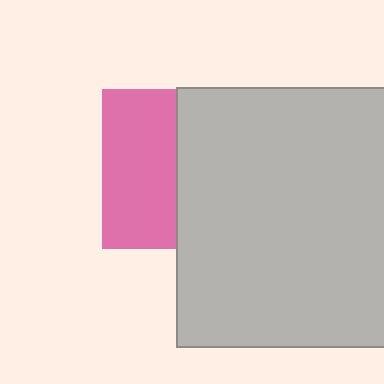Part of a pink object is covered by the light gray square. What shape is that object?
It is a square.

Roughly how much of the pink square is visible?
About half of it is visible (roughly 46%).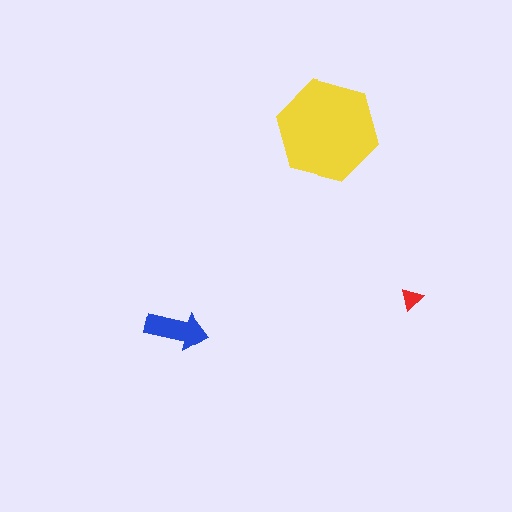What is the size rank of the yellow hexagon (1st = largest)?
1st.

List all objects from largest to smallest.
The yellow hexagon, the blue arrow, the red triangle.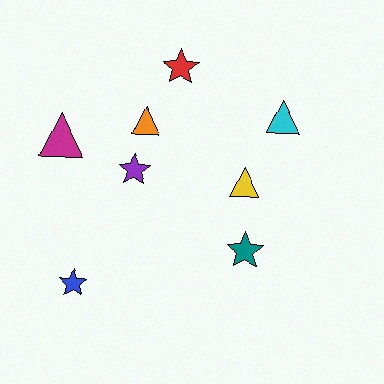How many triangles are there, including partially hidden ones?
There are 4 triangles.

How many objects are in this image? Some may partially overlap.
There are 8 objects.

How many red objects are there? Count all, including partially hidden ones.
There is 1 red object.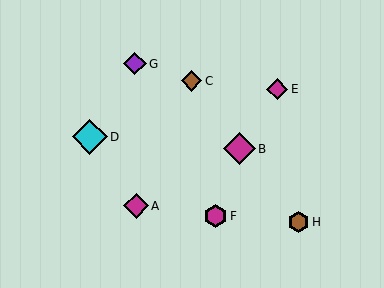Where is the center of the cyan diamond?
The center of the cyan diamond is at (90, 137).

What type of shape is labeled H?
Shape H is a brown hexagon.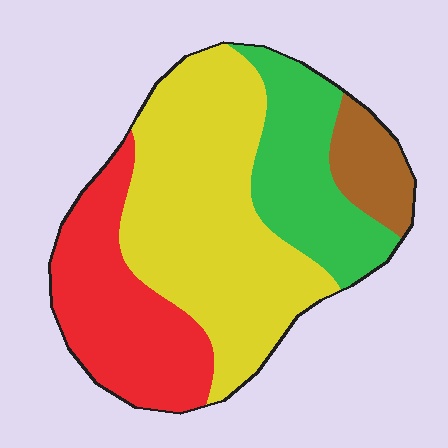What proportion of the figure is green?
Green covers 21% of the figure.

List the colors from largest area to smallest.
From largest to smallest: yellow, red, green, brown.